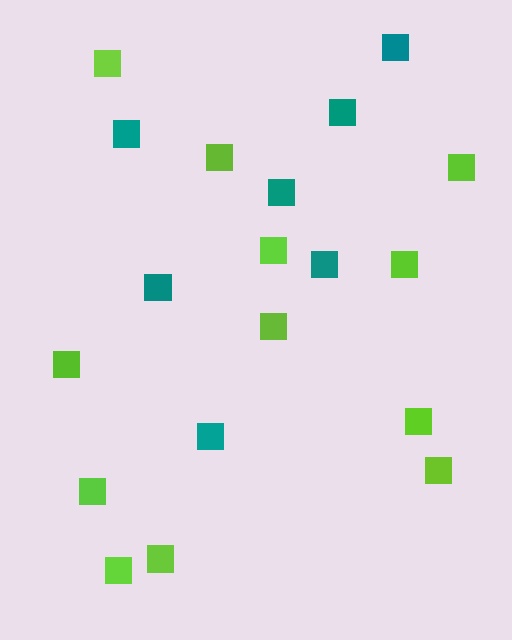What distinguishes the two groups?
There are 2 groups: one group of teal squares (7) and one group of lime squares (12).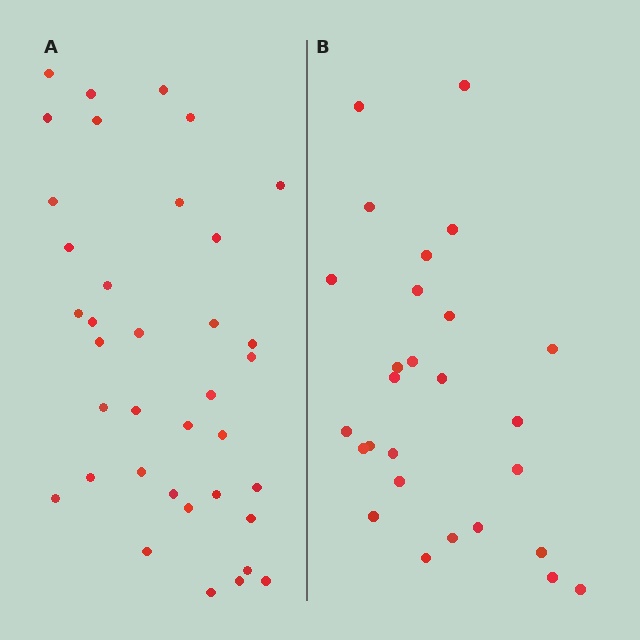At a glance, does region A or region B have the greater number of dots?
Region A (the left region) has more dots.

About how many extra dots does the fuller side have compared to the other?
Region A has roughly 10 or so more dots than region B.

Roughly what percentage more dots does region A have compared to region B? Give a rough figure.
About 35% more.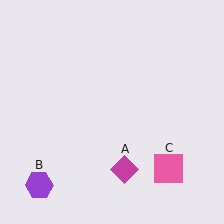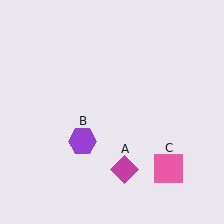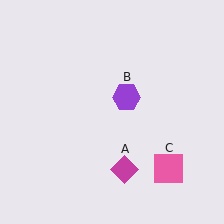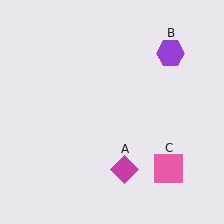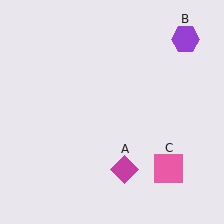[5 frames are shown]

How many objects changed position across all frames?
1 object changed position: purple hexagon (object B).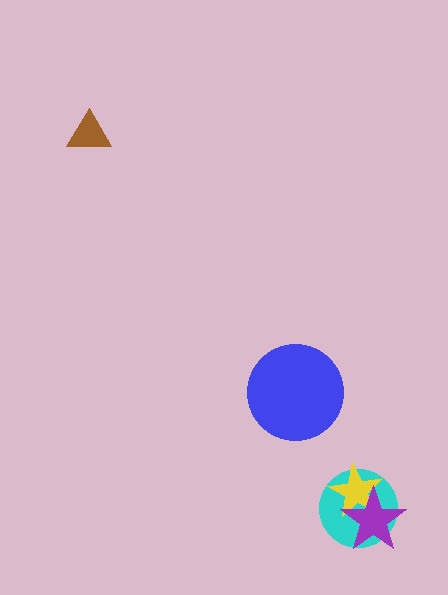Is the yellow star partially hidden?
Yes, it is partially covered by another shape.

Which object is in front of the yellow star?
The purple star is in front of the yellow star.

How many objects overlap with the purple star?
2 objects overlap with the purple star.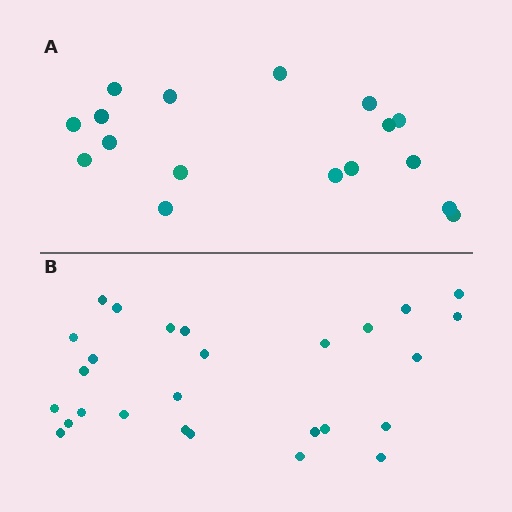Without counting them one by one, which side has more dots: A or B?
Region B (the bottom region) has more dots.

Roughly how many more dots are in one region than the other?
Region B has roughly 10 or so more dots than region A.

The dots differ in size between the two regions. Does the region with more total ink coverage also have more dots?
No. Region A has more total ink coverage because its dots are larger, but region B actually contains more individual dots. Total area can be misleading — the number of items is what matters here.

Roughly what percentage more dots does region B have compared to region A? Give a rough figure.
About 60% more.